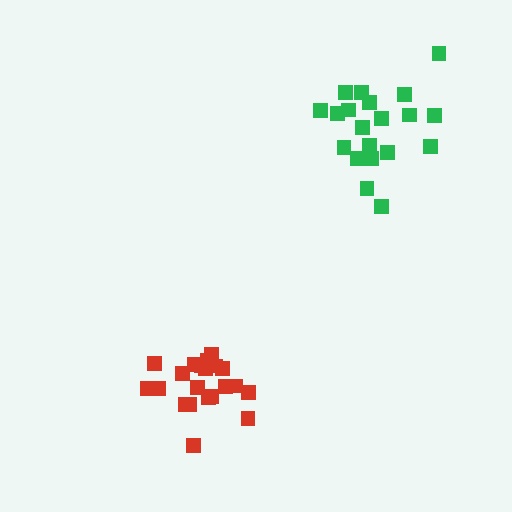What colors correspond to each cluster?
The clusters are colored: green, red.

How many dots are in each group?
Group 1: 20 dots, Group 2: 21 dots (41 total).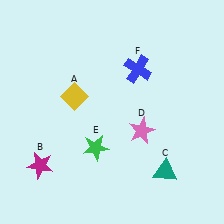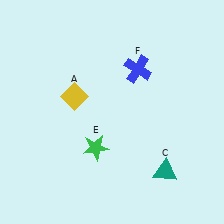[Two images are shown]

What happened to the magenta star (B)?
The magenta star (B) was removed in Image 2. It was in the bottom-left area of Image 1.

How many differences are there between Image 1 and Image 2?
There are 2 differences between the two images.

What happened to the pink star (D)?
The pink star (D) was removed in Image 2. It was in the bottom-right area of Image 1.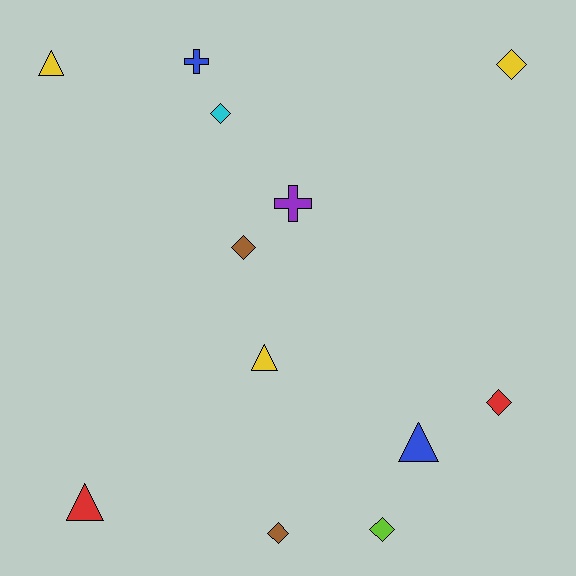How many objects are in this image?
There are 12 objects.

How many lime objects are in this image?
There is 1 lime object.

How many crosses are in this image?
There are 2 crosses.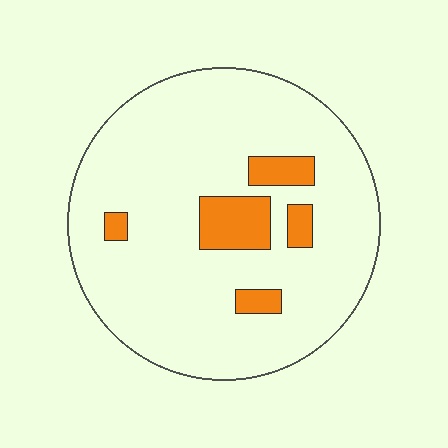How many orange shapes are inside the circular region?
5.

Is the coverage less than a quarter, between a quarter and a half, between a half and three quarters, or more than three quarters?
Less than a quarter.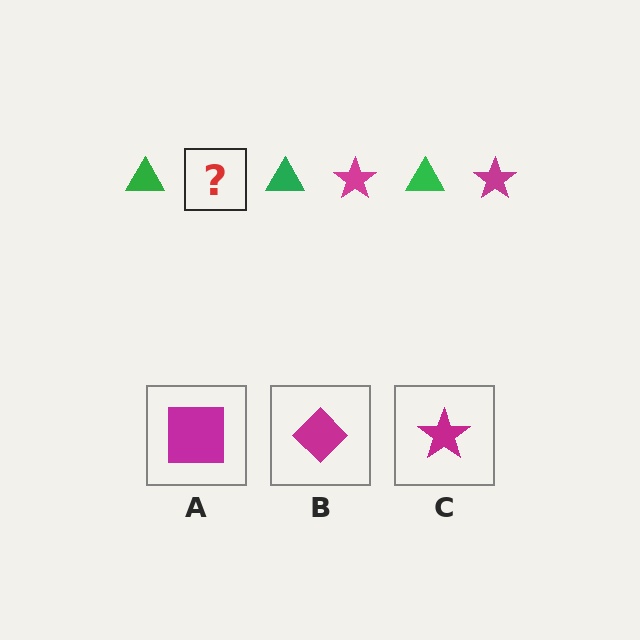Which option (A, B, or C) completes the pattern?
C.